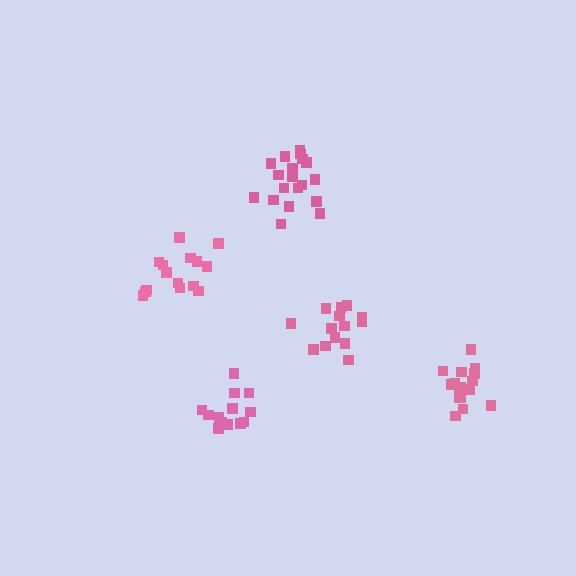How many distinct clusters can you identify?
There are 5 distinct clusters.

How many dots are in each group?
Group 1: 13 dots, Group 2: 16 dots, Group 3: 19 dots, Group 4: 14 dots, Group 5: 15 dots (77 total).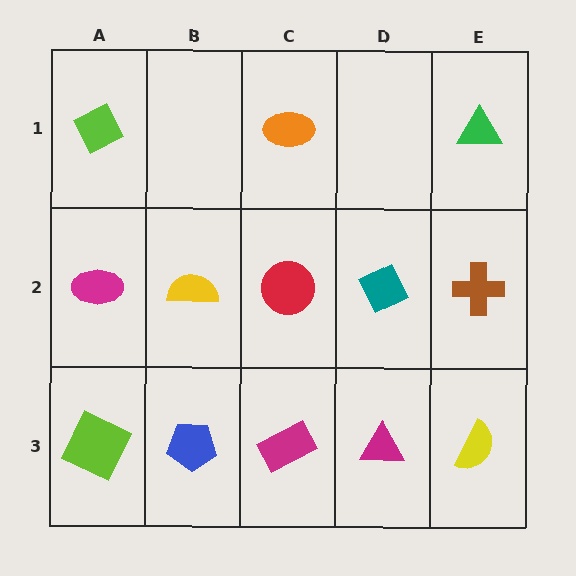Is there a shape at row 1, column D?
No, that cell is empty.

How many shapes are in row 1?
3 shapes.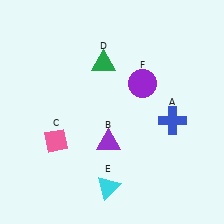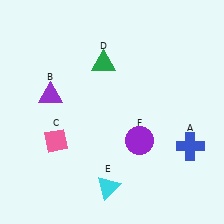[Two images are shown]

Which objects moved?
The objects that moved are: the blue cross (A), the purple triangle (B), the purple circle (F).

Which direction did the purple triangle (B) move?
The purple triangle (B) moved left.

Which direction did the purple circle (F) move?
The purple circle (F) moved down.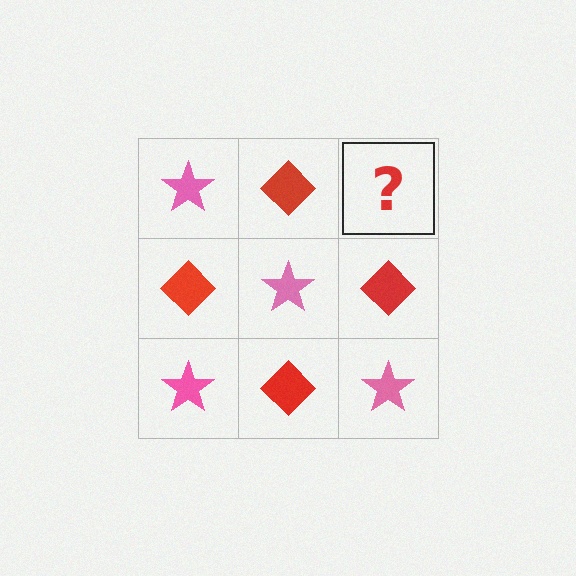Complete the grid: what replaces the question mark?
The question mark should be replaced with a pink star.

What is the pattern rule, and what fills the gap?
The rule is that it alternates pink star and red diamond in a checkerboard pattern. The gap should be filled with a pink star.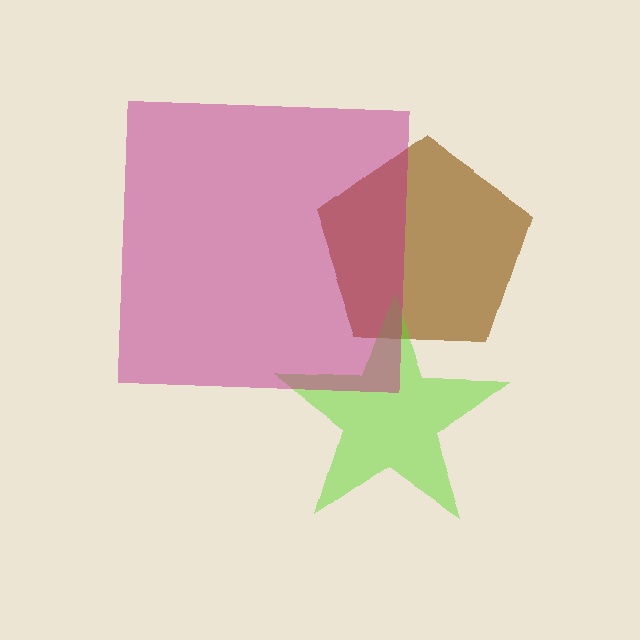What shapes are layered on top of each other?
The layered shapes are: a brown pentagon, a lime star, a magenta square.